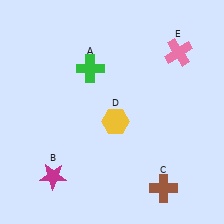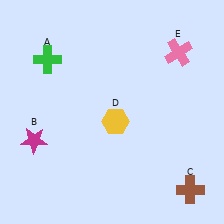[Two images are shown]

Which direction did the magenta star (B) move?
The magenta star (B) moved up.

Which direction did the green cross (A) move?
The green cross (A) moved left.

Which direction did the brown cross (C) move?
The brown cross (C) moved right.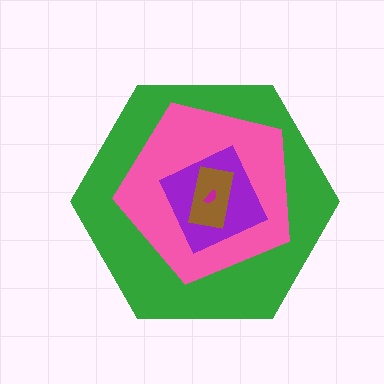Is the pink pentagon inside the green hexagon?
Yes.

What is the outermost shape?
The green hexagon.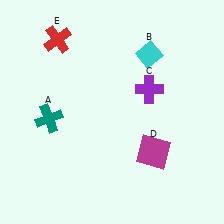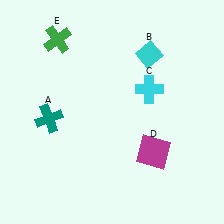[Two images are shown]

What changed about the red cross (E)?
In Image 1, E is red. In Image 2, it changed to green.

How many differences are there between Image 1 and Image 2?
There are 2 differences between the two images.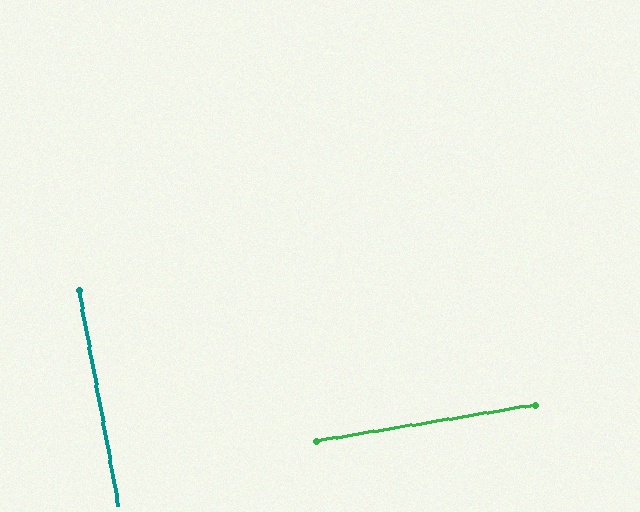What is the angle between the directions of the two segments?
Approximately 89 degrees.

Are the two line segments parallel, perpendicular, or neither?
Perpendicular — they meet at approximately 89°.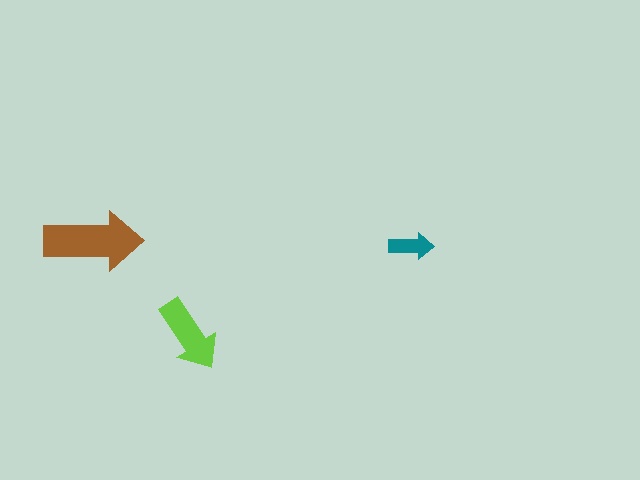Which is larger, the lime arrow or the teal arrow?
The lime one.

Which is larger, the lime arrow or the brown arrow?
The brown one.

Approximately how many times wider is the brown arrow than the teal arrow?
About 2 times wider.